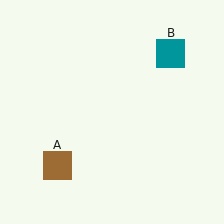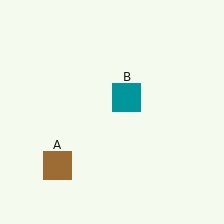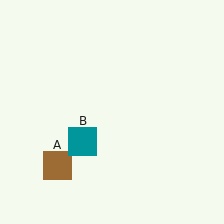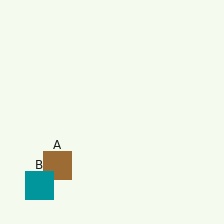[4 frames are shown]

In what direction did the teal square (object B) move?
The teal square (object B) moved down and to the left.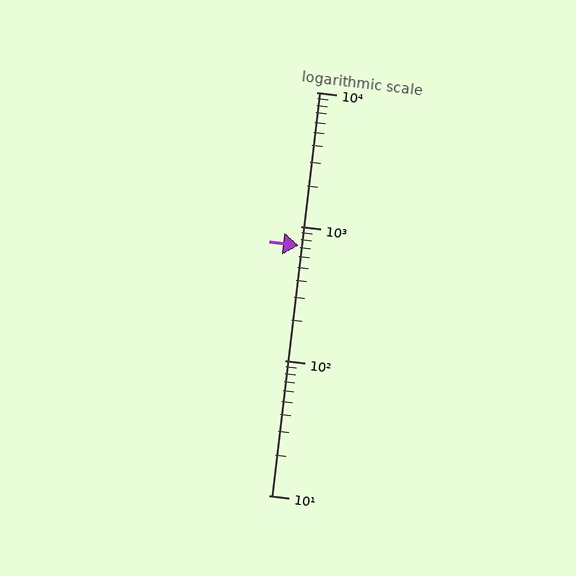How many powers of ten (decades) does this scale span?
The scale spans 3 decades, from 10 to 10000.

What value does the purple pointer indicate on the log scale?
The pointer indicates approximately 720.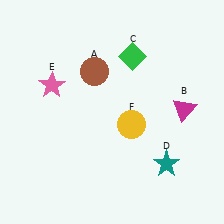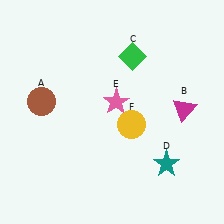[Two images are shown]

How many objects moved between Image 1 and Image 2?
2 objects moved between the two images.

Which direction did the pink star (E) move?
The pink star (E) moved right.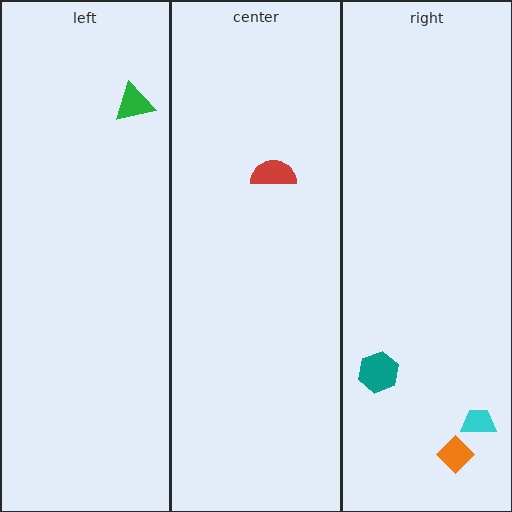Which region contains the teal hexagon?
The right region.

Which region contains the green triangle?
The left region.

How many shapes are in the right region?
3.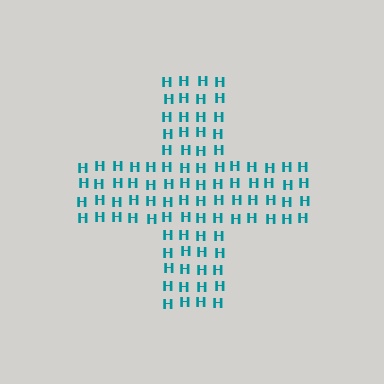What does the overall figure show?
The overall figure shows a cross.